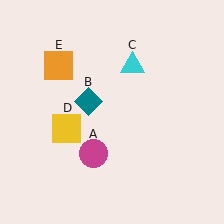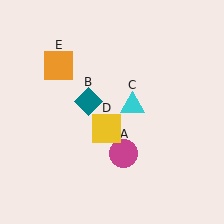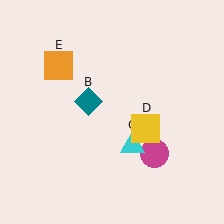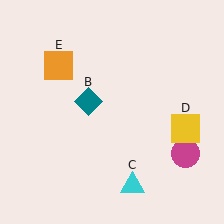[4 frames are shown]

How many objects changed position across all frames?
3 objects changed position: magenta circle (object A), cyan triangle (object C), yellow square (object D).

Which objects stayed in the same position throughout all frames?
Teal diamond (object B) and orange square (object E) remained stationary.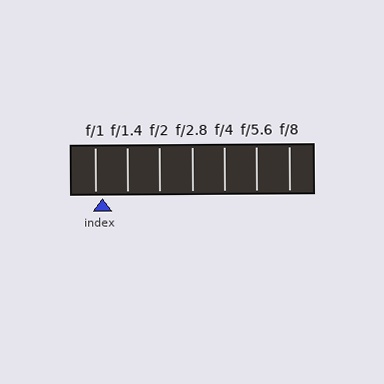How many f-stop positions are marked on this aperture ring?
There are 7 f-stop positions marked.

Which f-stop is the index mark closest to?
The index mark is closest to f/1.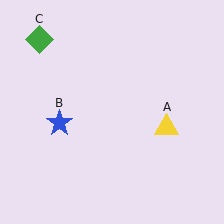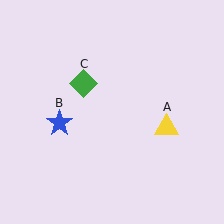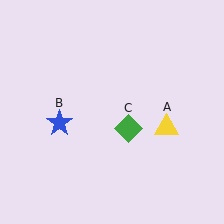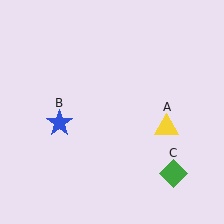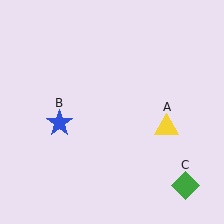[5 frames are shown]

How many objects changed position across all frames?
1 object changed position: green diamond (object C).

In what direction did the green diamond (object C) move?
The green diamond (object C) moved down and to the right.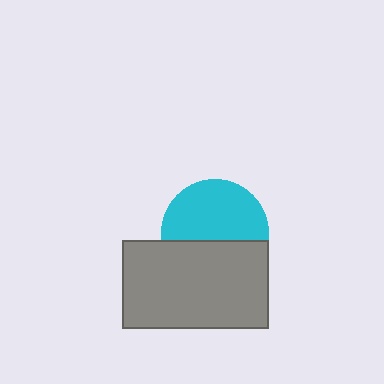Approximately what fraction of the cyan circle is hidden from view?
Roughly 43% of the cyan circle is hidden behind the gray rectangle.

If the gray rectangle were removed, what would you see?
You would see the complete cyan circle.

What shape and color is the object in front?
The object in front is a gray rectangle.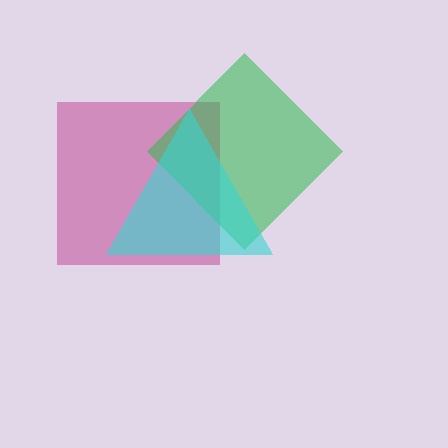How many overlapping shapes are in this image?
There are 3 overlapping shapes in the image.